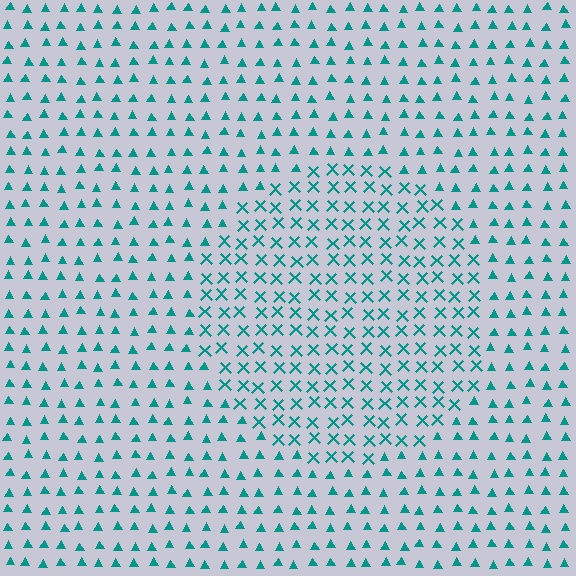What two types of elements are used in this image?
The image uses X marks inside the circle region and triangles outside it.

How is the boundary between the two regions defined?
The boundary is defined by a change in element shape: X marks inside vs. triangles outside. All elements share the same color and spacing.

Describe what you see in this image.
The image is filled with small teal elements arranged in a uniform grid. A circle-shaped region contains X marks, while the surrounding area contains triangles. The boundary is defined purely by the change in element shape.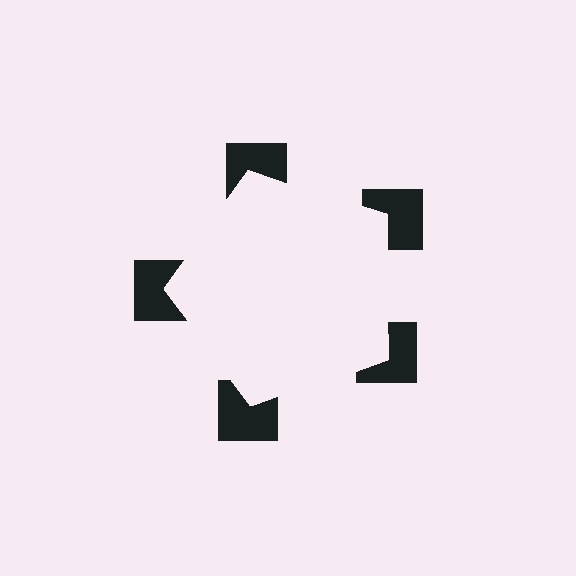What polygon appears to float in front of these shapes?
An illusory pentagon — its edges are inferred from the aligned wedge cuts in the notched squares, not physically drawn.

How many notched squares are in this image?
There are 5 — one at each vertex of the illusory pentagon.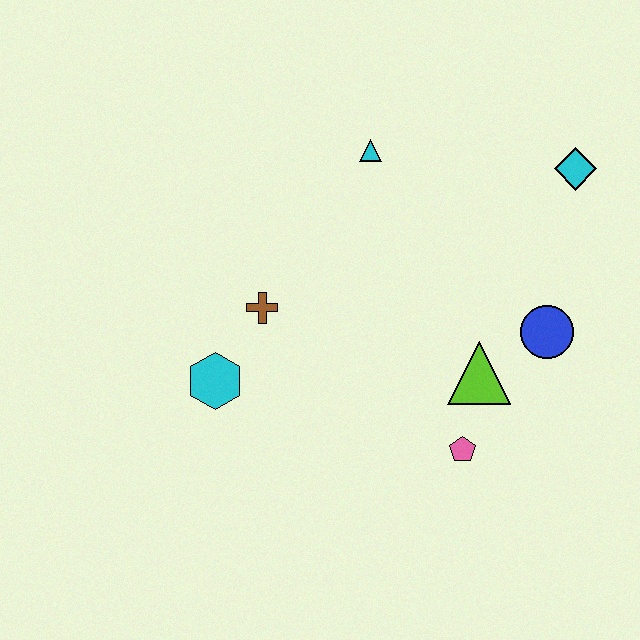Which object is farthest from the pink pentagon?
The cyan triangle is farthest from the pink pentagon.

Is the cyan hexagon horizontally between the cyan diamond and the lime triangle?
No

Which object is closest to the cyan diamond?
The blue circle is closest to the cyan diamond.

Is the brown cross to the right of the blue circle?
No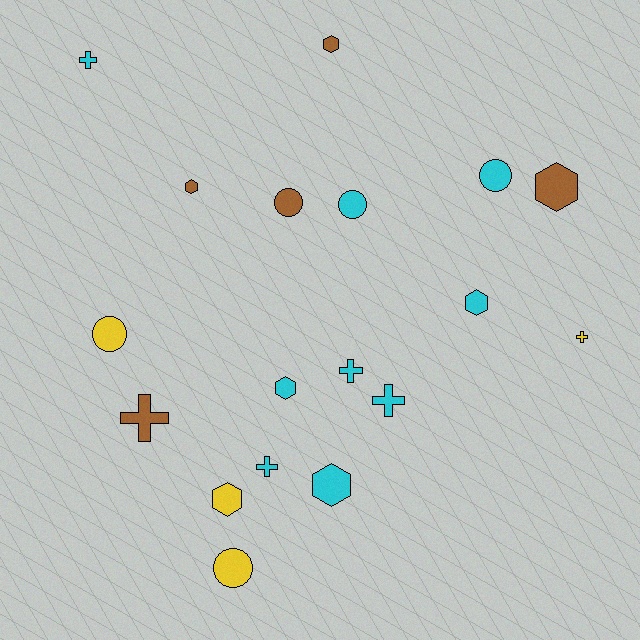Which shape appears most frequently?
Hexagon, with 7 objects.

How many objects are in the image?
There are 18 objects.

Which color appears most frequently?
Cyan, with 9 objects.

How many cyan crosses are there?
There are 4 cyan crosses.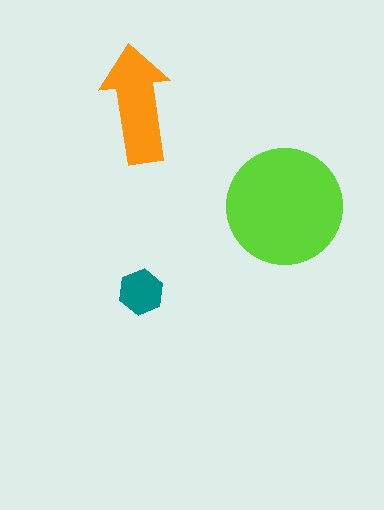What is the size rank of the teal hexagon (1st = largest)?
3rd.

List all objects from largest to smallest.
The lime circle, the orange arrow, the teal hexagon.